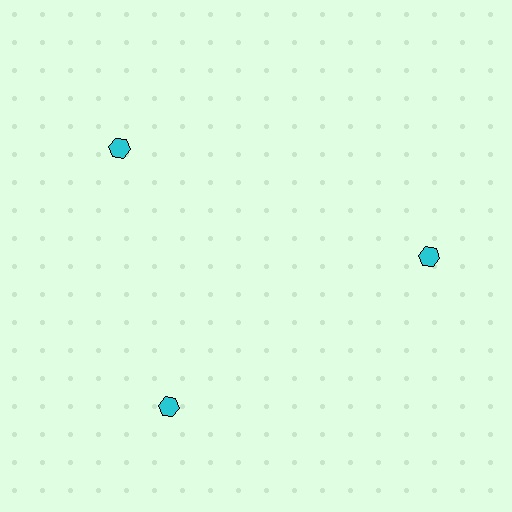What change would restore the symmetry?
The symmetry would be restored by rotating it back into even spacing with its neighbors so that all 3 hexagons sit at equal angles and equal distance from the center.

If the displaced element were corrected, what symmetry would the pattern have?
It would have 3-fold rotational symmetry — the pattern would map onto itself every 120 degrees.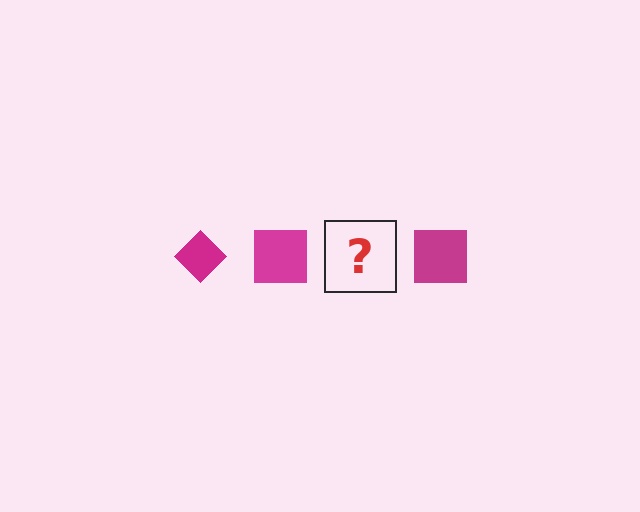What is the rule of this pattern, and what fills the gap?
The rule is that the pattern cycles through diamond, square shapes in magenta. The gap should be filled with a magenta diamond.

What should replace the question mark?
The question mark should be replaced with a magenta diamond.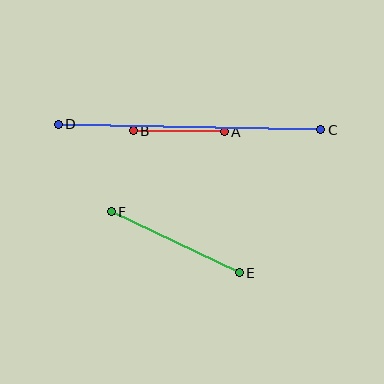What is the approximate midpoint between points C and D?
The midpoint is at approximately (190, 127) pixels.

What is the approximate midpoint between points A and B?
The midpoint is at approximately (179, 131) pixels.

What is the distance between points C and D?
The distance is approximately 263 pixels.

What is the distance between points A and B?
The distance is approximately 91 pixels.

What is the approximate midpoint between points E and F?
The midpoint is at approximately (175, 242) pixels.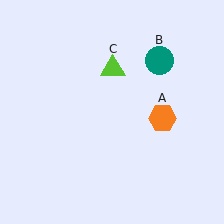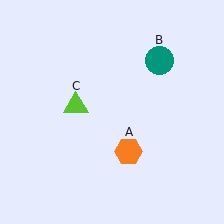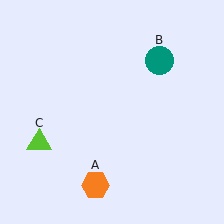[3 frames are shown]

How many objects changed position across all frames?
2 objects changed position: orange hexagon (object A), lime triangle (object C).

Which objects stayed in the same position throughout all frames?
Teal circle (object B) remained stationary.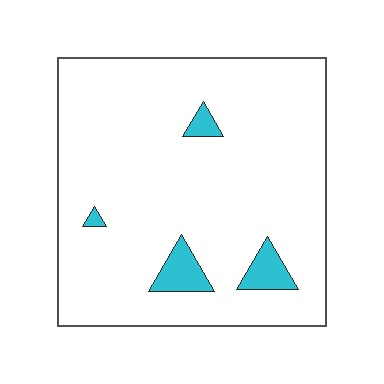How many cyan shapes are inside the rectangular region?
4.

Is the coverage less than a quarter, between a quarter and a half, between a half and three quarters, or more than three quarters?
Less than a quarter.